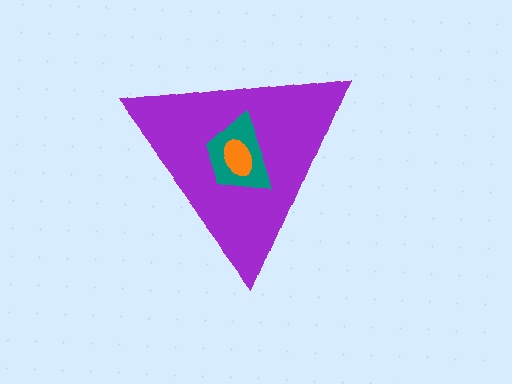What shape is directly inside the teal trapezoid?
The orange ellipse.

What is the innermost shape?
The orange ellipse.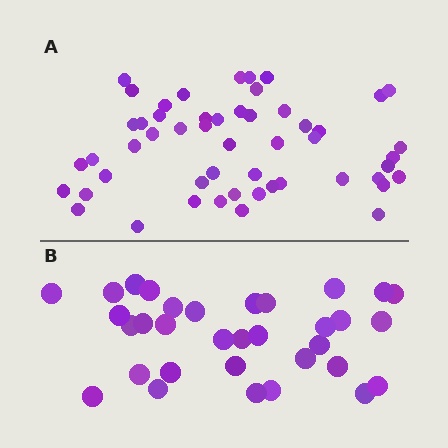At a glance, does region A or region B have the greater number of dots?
Region A (the top region) has more dots.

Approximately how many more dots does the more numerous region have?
Region A has approximately 20 more dots than region B.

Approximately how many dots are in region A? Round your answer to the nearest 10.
About 50 dots. (The exact count is 52, which rounds to 50.)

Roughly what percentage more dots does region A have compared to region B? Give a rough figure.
About 60% more.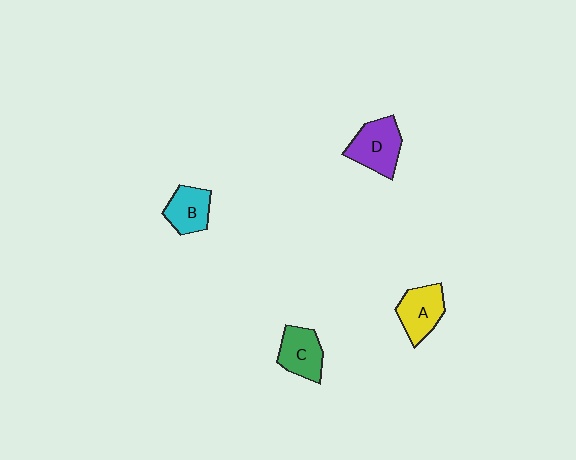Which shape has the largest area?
Shape D (purple).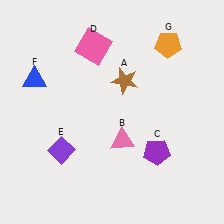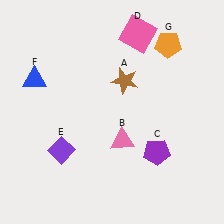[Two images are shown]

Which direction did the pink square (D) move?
The pink square (D) moved right.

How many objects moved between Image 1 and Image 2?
1 object moved between the two images.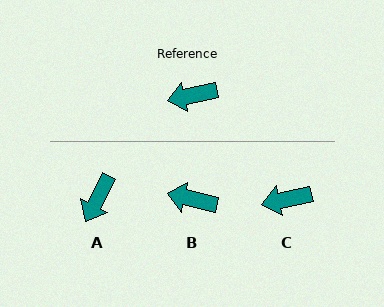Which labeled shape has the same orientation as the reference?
C.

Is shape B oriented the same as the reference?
No, it is off by about 25 degrees.